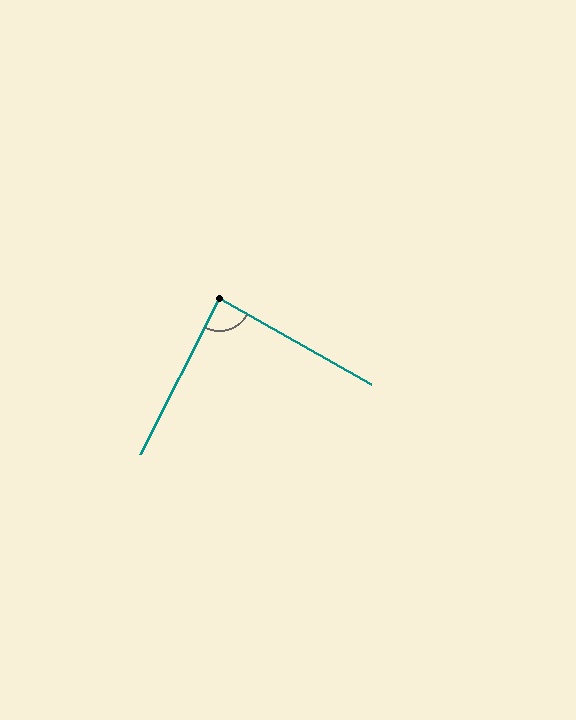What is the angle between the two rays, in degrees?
Approximately 87 degrees.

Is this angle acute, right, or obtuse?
It is approximately a right angle.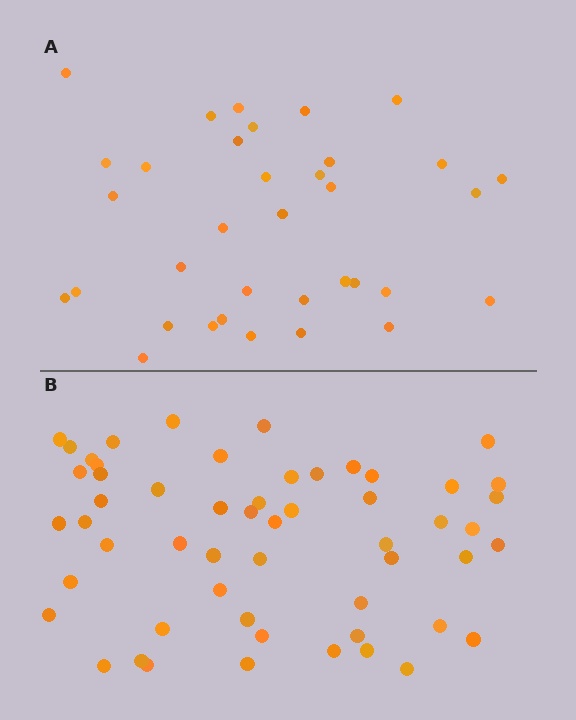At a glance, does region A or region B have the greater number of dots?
Region B (the bottom region) has more dots.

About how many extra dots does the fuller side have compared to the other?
Region B has approximately 20 more dots than region A.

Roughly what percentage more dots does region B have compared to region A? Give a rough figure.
About 55% more.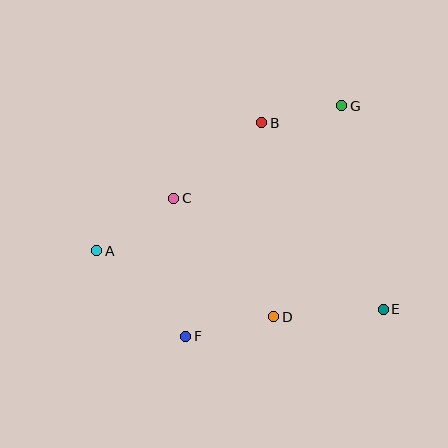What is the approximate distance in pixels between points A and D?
The distance between A and D is approximately 189 pixels.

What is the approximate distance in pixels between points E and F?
The distance between E and F is approximately 199 pixels.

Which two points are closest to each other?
Points B and G are closest to each other.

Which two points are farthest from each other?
Points A and E are farthest from each other.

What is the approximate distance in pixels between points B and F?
The distance between B and F is approximately 227 pixels.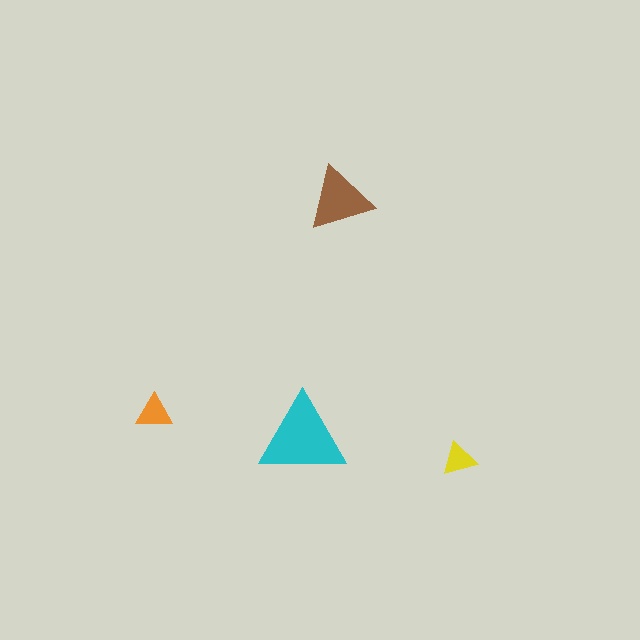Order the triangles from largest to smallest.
the cyan one, the brown one, the orange one, the yellow one.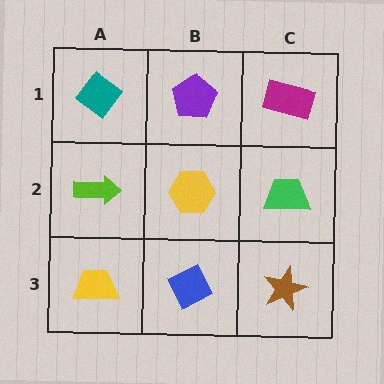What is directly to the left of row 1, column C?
A purple pentagon.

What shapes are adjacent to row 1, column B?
A yellow hexagon (row 2, column B), a teal diamond (row 1, column A), a magenta rectangle (row 1, column C).